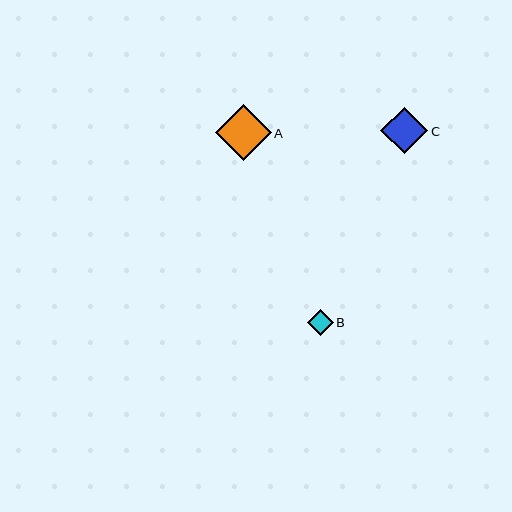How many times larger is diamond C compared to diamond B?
Diamond C is approximately 1.8 times the size of diamond B.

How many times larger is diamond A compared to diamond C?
Diamond A is approximately 1.2 times the size of diamond C.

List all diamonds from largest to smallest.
From largest to smallest: A, C, B.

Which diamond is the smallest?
Diamond B is the smallest with a size of approximately 26 pixels.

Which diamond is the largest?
Diamond A is the largest with a size of approximately 56 pixels.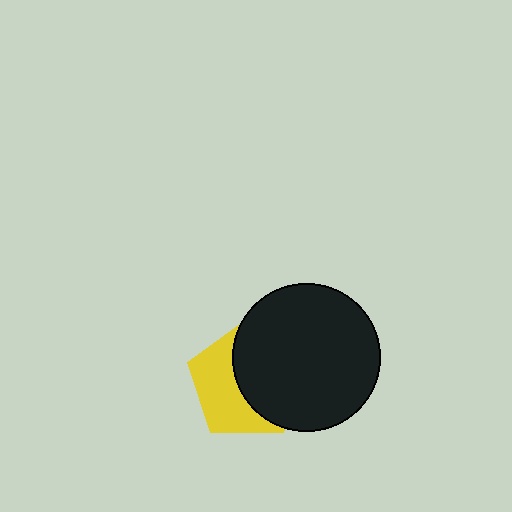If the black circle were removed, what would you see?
You would see the complete yellow pentagon.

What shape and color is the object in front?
The object in front is a black circle.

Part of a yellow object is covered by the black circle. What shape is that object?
It is a pentagon.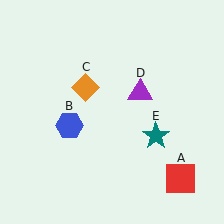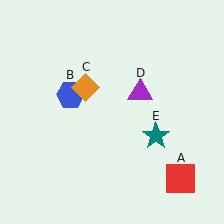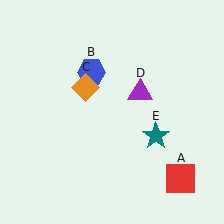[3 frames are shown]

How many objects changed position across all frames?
1 object changed position: blue hexagon (object B).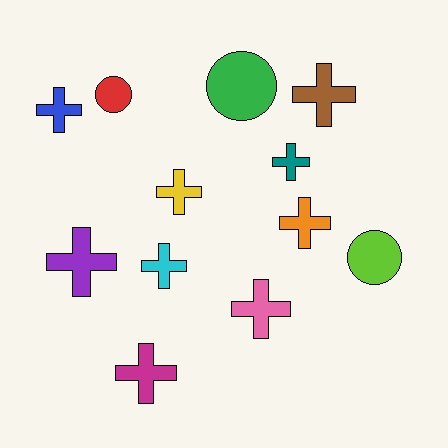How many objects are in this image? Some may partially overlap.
There are 12 objects.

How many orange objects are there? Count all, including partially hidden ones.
There is 1 orange object.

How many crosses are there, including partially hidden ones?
There are 9 crosses.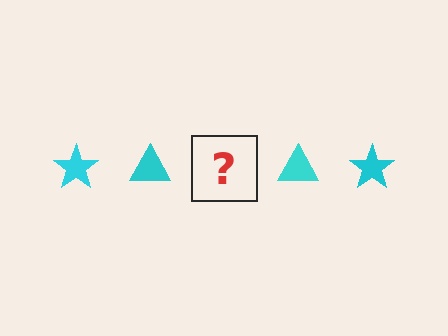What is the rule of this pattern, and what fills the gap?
The rule is that the pattern cycles through star, triangle shapes in cyan. The gap should be filled with a cyan star.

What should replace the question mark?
The question mark should be replaced with a cyan star.